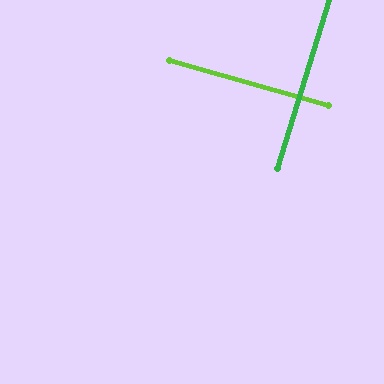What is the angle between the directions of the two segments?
Approximately 89 degrees.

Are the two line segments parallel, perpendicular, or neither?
Perpendicular — they meet at approximately 89°.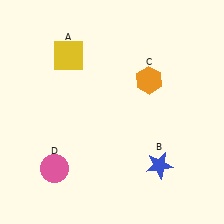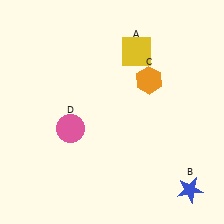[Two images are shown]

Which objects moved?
The objects that moved are: the yellow square (A), the blue star (B), the pink circle (D).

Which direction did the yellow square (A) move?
The yellow square (A) moved right.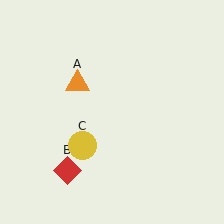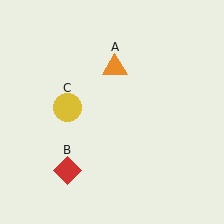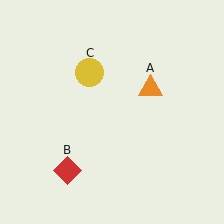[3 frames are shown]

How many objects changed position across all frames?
2 objects changed position: orange triangle (object A), yellow circle (object C).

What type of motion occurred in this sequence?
The orange triangle (object A), yellow circle (object C) rotated clockwise around the center of the scene.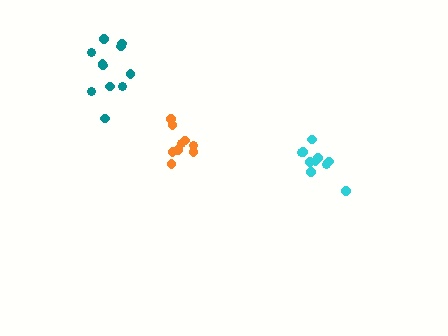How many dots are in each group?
Group 1: 9 dots, Group 2: 10 dots, Group 3: 11 dots (30 total).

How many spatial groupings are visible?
There are 3 spatial groupings.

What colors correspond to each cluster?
The clusters are colored: orange, cyan, teal.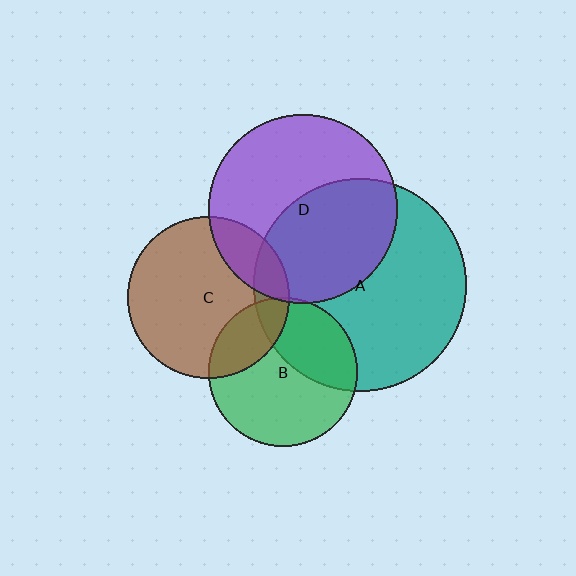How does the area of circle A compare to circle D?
Approximately 1.3 times.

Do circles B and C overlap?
Yes.